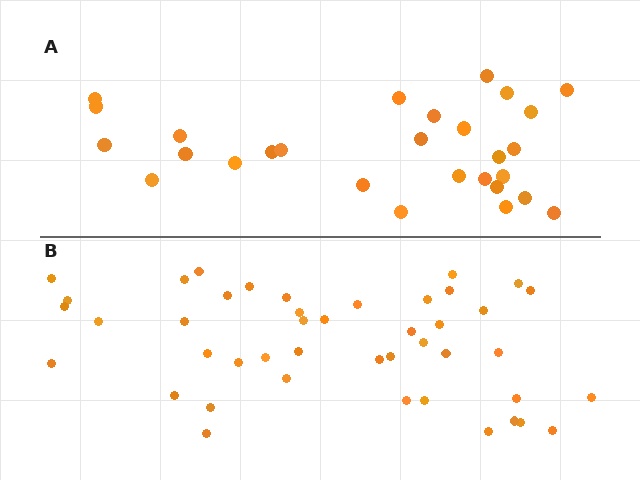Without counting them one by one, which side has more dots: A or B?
Region B (the bottom region) has more dots.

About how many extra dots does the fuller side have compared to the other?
Region B has approximately 15 more dots than region A.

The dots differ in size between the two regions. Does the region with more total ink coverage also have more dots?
No. Region A has more total ink coverage because its dots are larger, but region B actually contains more individual dots. Total area can be misleading — the number of items is what matters here.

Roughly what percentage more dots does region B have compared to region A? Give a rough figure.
About 55% more.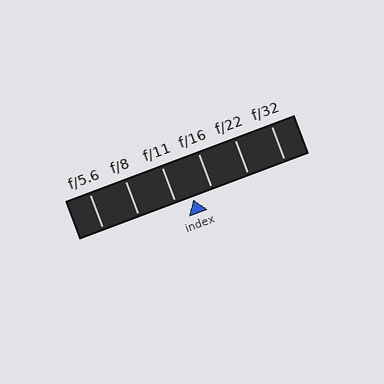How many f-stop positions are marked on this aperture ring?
There are 6 f-stop positions marked.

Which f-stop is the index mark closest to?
The index mark is closest to f/11.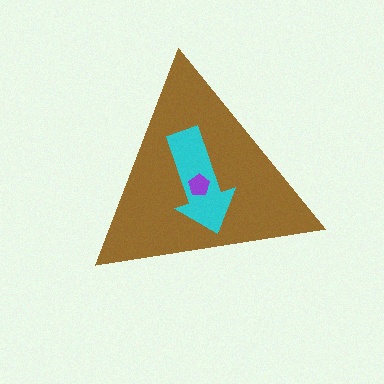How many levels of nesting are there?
3.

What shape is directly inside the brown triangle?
The cyan arrow.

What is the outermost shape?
The brown triangle.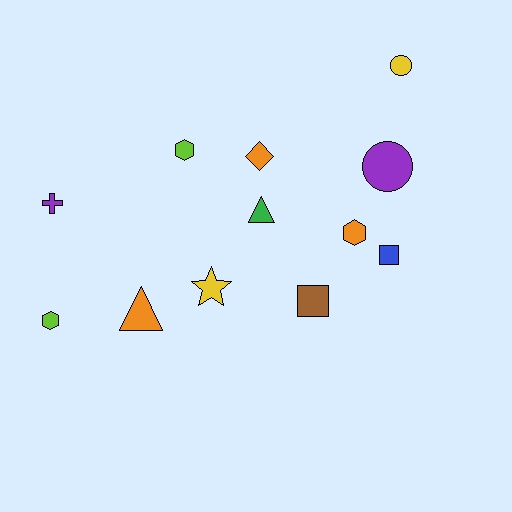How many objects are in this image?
There are 12 objects.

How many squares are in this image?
There are 2 squares.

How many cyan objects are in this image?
There are no cyan objects.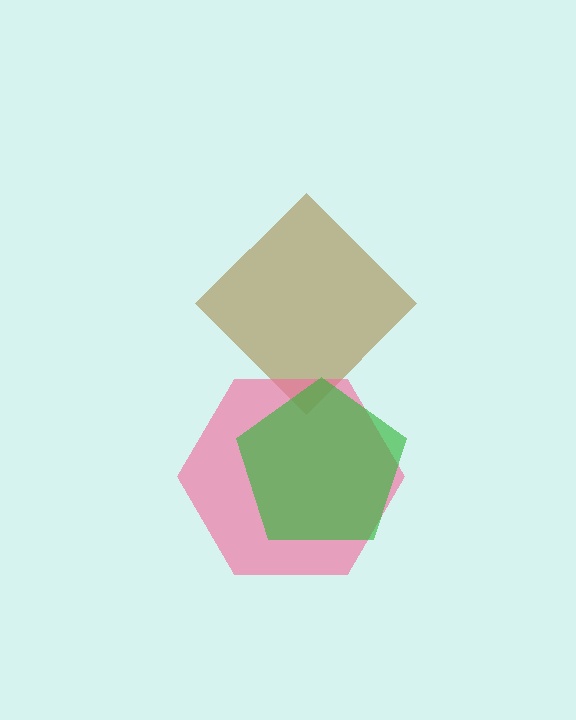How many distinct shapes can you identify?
There are 3 distinct shapes: a brown diamond, a pink hexagon, a green pentagon.